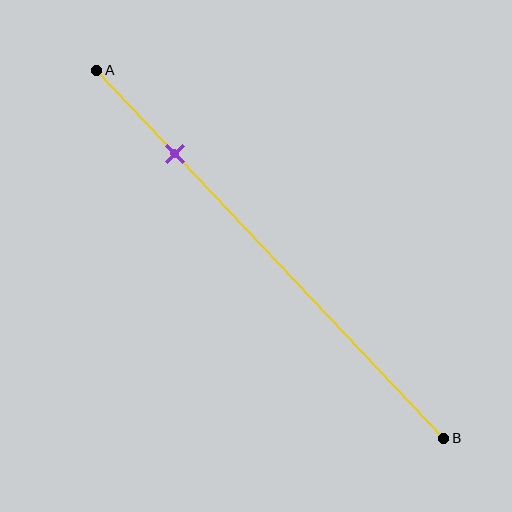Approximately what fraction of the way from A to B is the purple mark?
The purple mark is approximately 25% of the way from A to B.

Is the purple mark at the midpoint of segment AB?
No, the mark is at about 25% from A, not at the 50% midpoint.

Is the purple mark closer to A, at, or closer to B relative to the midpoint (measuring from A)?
The purple mark is closer to point A than the midpoint of segment AB.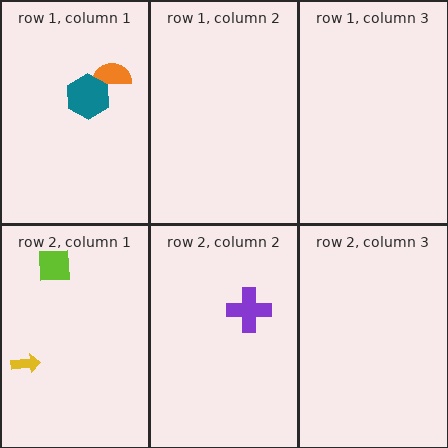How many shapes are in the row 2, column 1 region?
2.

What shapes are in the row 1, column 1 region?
The orange semicircle, the teal hexagon.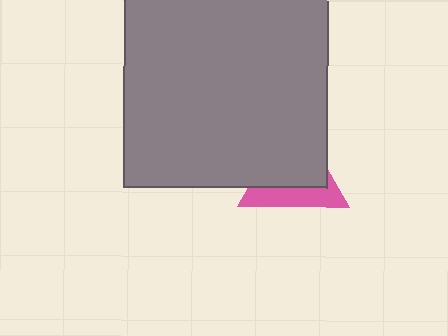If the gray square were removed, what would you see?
You would see the complete pink triangle.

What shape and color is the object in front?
The object in front is a gray square.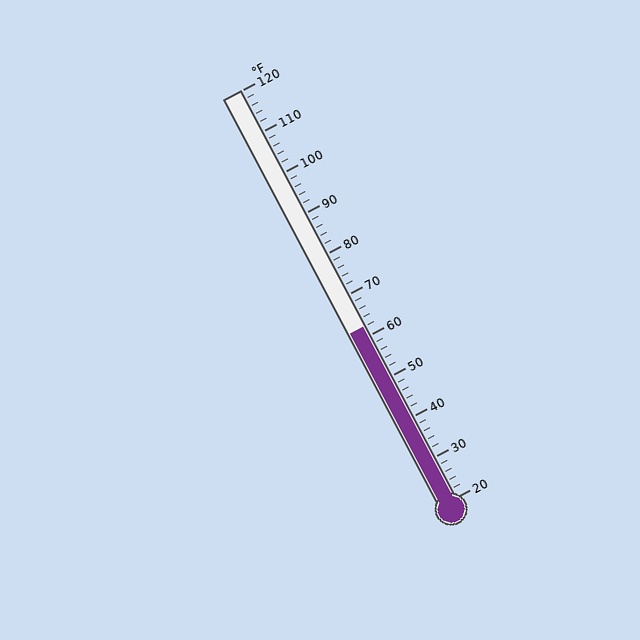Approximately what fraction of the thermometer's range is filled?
The thermometer is filled to approximately 40% of its range.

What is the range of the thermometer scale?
The thermometer scale ranges from 20°F to 120°F.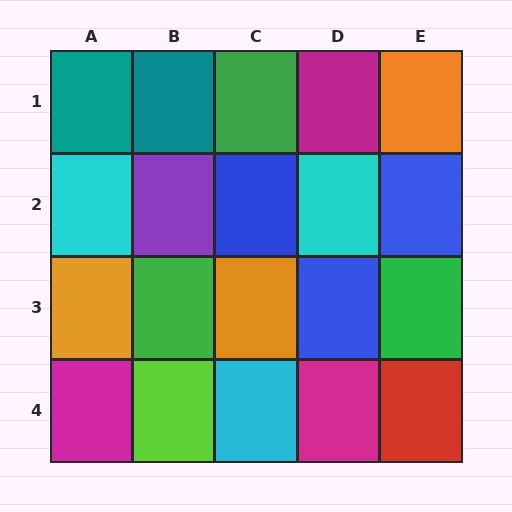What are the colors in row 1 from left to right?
Teal, teal, green, magenta, orange.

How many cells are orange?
3 cells are orange.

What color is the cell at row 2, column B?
Purple.